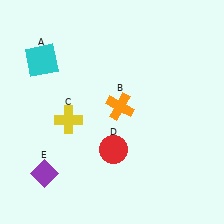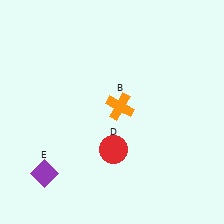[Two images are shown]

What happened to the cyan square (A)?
The cyan square (A) was removed in Image 2. It was in the top-left area of Image 1.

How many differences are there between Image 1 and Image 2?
There are 2 differences between the two images.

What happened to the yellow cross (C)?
The yellow cross (C) was removed in Image 2. It was in the bottom-left area of Image 1.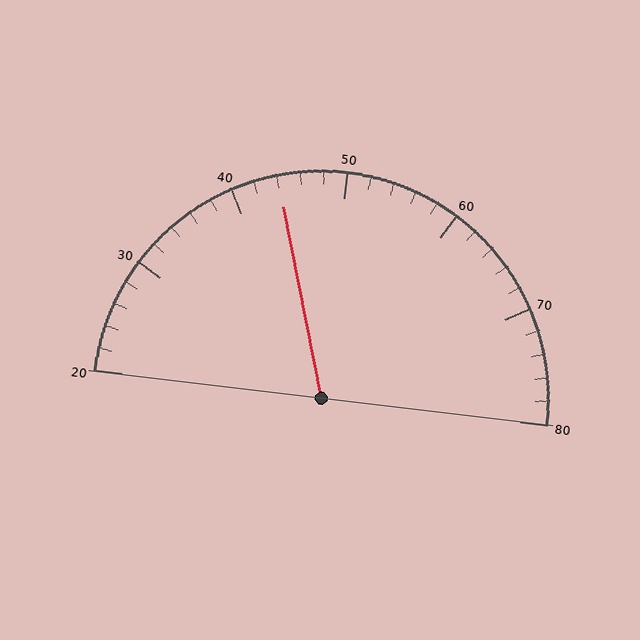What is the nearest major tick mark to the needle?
The nearest major tick mark is 40.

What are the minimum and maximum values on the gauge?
The gauge ranges from 20 to 80.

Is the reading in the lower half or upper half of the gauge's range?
The reading is in the lower half of the range (20 to 80).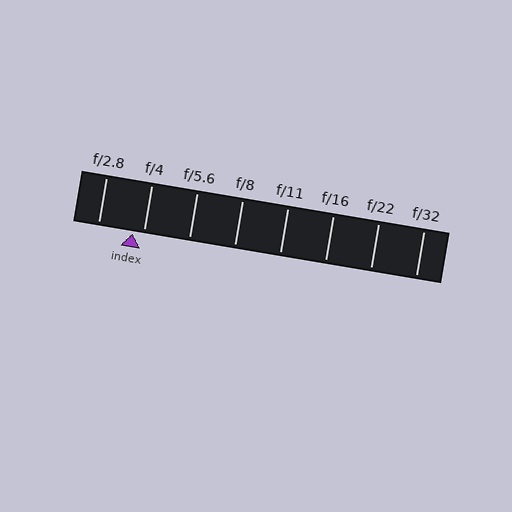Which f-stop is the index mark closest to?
The index mark is closest to f/4.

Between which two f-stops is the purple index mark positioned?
The index mark is between f/2.8 and f/4.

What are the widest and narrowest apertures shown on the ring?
The widest aperture shown is f/2.8 and the narrowest is f/32.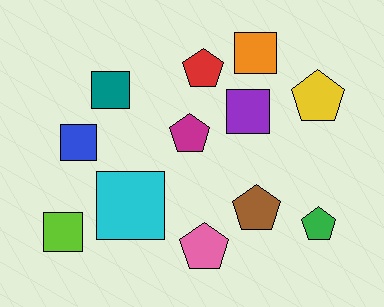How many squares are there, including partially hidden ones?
There are 6 squares.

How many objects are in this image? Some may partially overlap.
There are 12 objects.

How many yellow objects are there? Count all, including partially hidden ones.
There is 1 yellow object.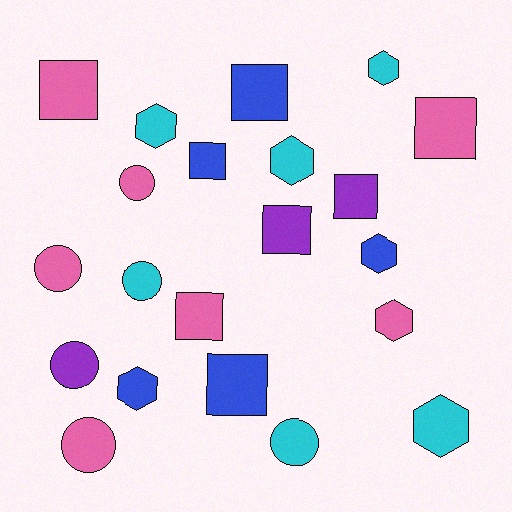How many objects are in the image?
There are 21 objects.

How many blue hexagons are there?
There are 2 blue hexagons.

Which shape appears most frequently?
Square, with 8 objects.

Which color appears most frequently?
Pink, with 7 objects.